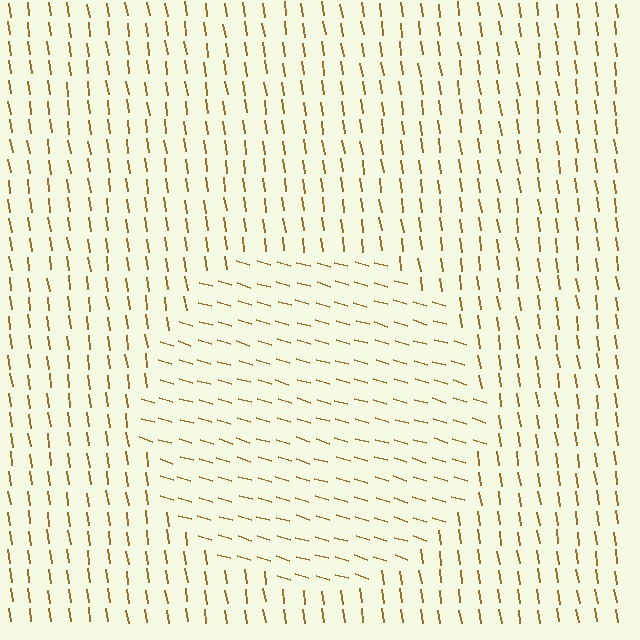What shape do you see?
I see a circle.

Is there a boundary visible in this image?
Yes, there is a texture boundary formed by a change in line orientation.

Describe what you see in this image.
The image is filled with small brown line segments. A circle region in the image has lines oriented differently from the surrounding lines, creating a visible texture boundary.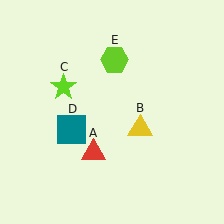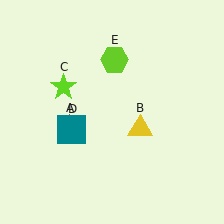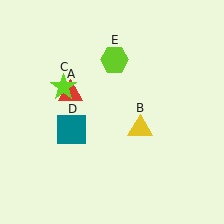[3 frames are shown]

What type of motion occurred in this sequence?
The red triangle (object A) rotated clockwise around the center of the scene.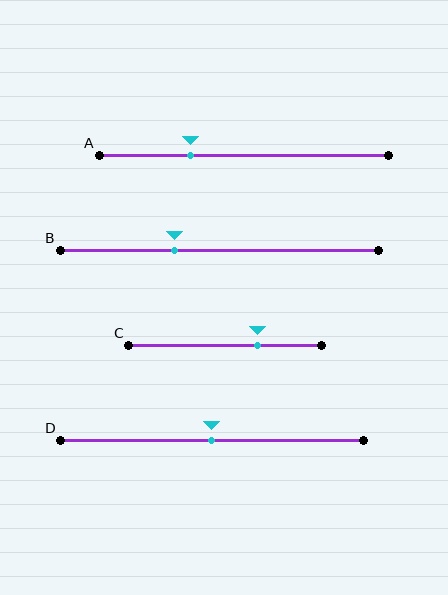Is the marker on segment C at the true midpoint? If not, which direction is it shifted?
No, the marker on segment C is shifted to the right by about 16% of the segment length.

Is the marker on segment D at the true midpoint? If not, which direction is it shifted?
Yes, the marker on segment D is at the true midpoint.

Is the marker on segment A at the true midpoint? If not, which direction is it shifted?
No, the marker on segment A is shifted to the left by about 18% of the segment length.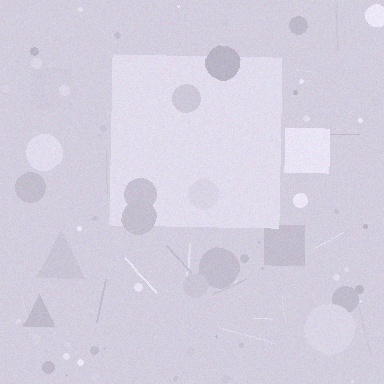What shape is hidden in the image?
A square is hidden in the image.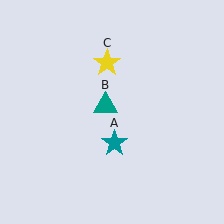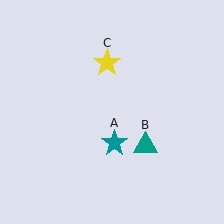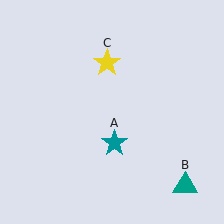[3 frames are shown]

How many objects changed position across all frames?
1 object changed position: teal triangle (object B).